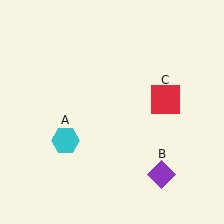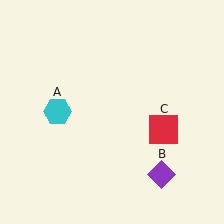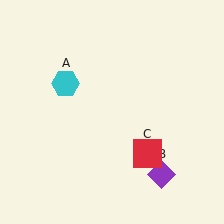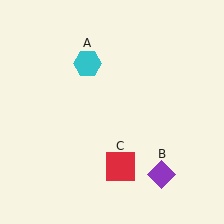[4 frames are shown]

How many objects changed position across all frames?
2 objects changed position: cyan hexagon (object A), red square (object C).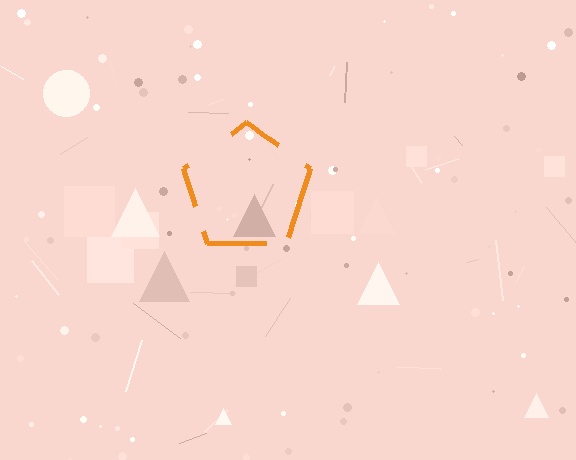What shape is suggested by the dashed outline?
The dashed outline suggests a pentagon.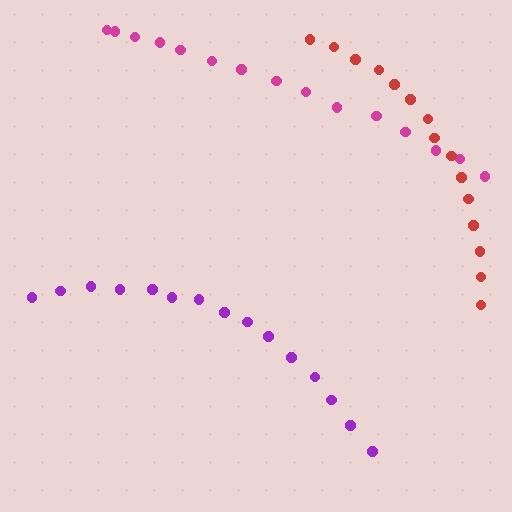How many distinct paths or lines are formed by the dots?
There are 3 distinct paths.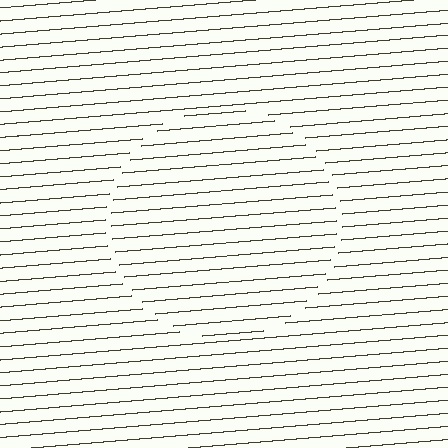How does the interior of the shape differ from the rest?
The interior of the shape contains the same grating, shifted by half a period — the contour is defined by the phase discontinuity where line-ends from the inner and outer gratings abut.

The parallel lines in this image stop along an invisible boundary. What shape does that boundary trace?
An illusory circle. The interior of the shape contains the same grating, shifted by half a period — the contour is defined by the phase discontinuity where line-ends from the inner and outer gratings abut.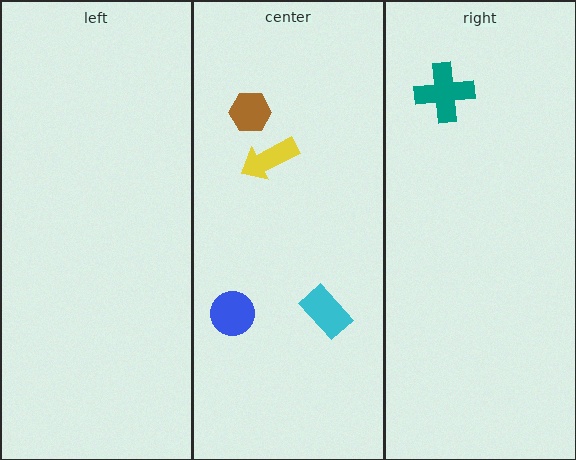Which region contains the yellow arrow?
The center region.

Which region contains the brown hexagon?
The center region.